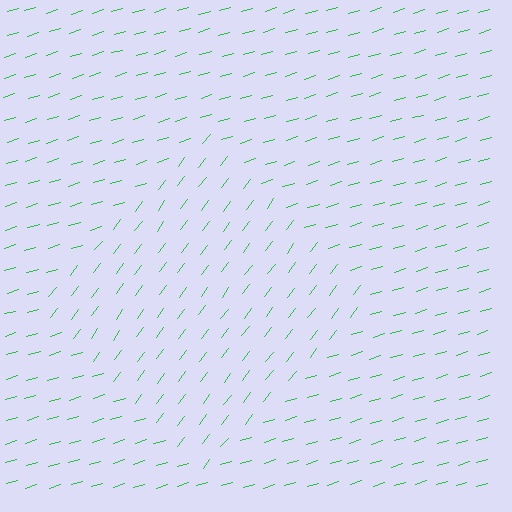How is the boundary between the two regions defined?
The boundary is defined purely by a change in line orientation (approximately 36 degrees difference). All lines are the same color and thickness.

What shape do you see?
I see a diamond.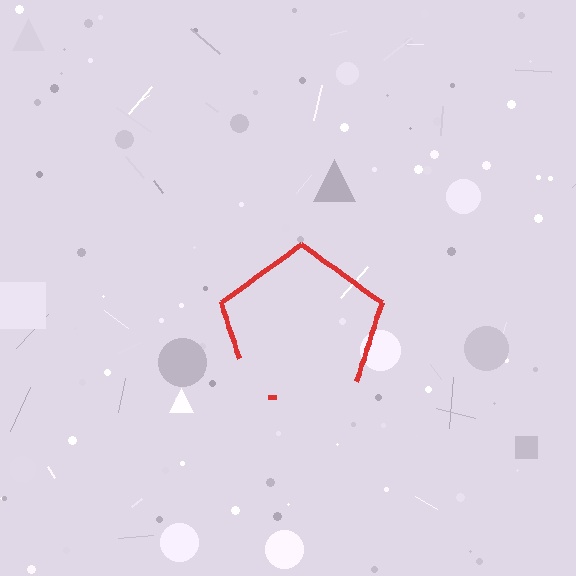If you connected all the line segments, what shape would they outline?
They would outline a pentagon.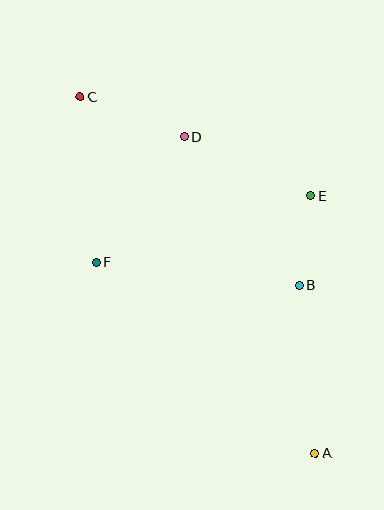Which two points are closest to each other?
Points B and E are closest to each other.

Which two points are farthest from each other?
Points A and C are farthest from each other.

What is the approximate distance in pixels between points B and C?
The distance between B and C is approximately 288 pixels.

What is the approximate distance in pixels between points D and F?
The distance between D and F is approximately 153 pixels.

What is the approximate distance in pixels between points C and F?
The distance between C and F is approximately 166 pixels.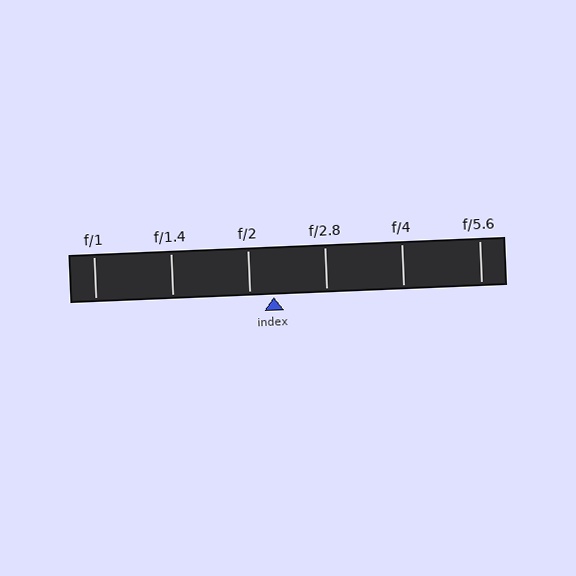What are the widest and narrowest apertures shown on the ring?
The widest aperture shown is f/1 and the narrowest is f/5.6.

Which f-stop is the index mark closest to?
The index mark is closest to f/2.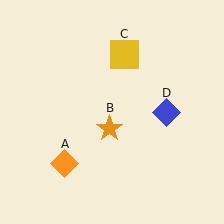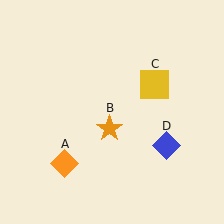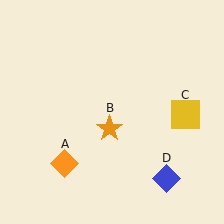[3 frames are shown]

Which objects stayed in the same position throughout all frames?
Orange diamond (object A) and orange star (object B) remained stationary.